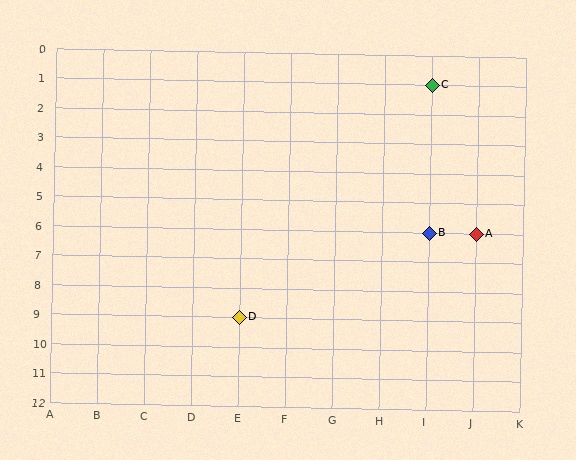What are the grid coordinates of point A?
Point A is at grid coordinates (J, 6).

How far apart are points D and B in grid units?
Points D and B are 4 columns and 3 rows apart (about 5.0 grid units diagonally).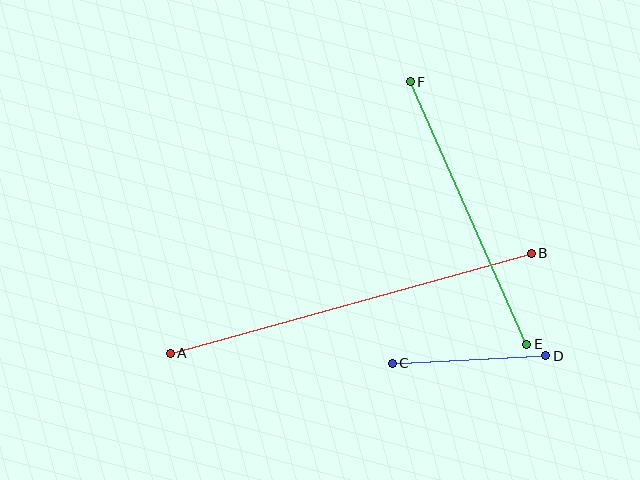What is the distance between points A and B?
The distance is approximately 375 pixels.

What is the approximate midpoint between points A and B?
The midpoint is at approximately (351, 303) pixels.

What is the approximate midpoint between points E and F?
The midpoint is at approximately (468, 213) pixels.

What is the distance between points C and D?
The distance is approximately 154 pixels.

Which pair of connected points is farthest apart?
Points A and B are farthest apart.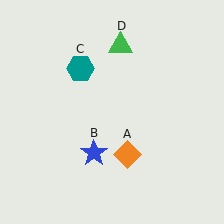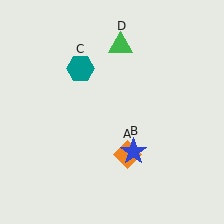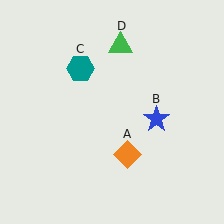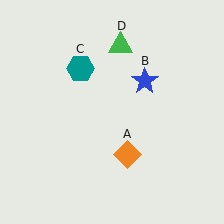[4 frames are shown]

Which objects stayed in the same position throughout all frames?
Orange diamond (object A) and teal hexagon (object C) and green triangle (object D) remained stationary.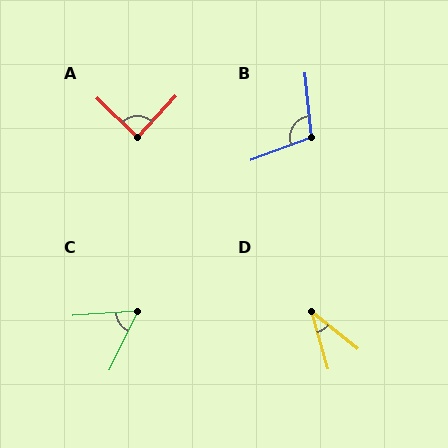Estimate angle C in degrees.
Approximately 60 degrees.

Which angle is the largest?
B, at approximately 105 degrees.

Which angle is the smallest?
D, at approximately 35 degrees.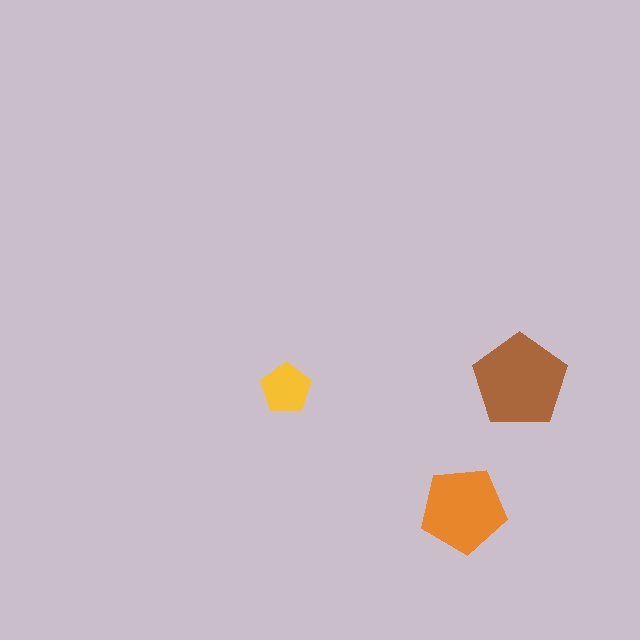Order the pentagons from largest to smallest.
the brown one, the orange one, the yellow one.